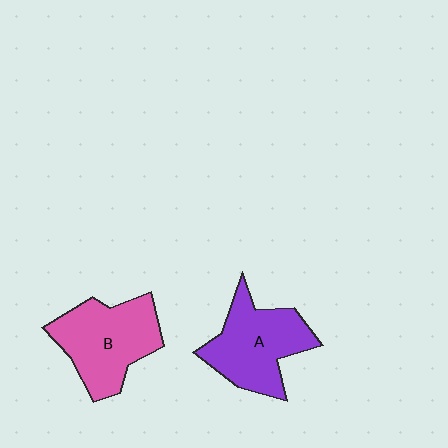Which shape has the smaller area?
Shape A (purple).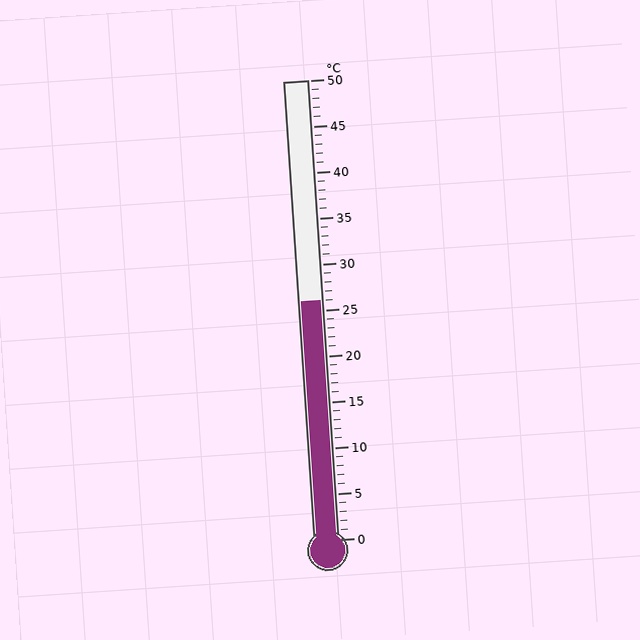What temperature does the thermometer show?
The thermometer shows approximately 26°C.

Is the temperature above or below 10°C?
The temperature is above 10°C.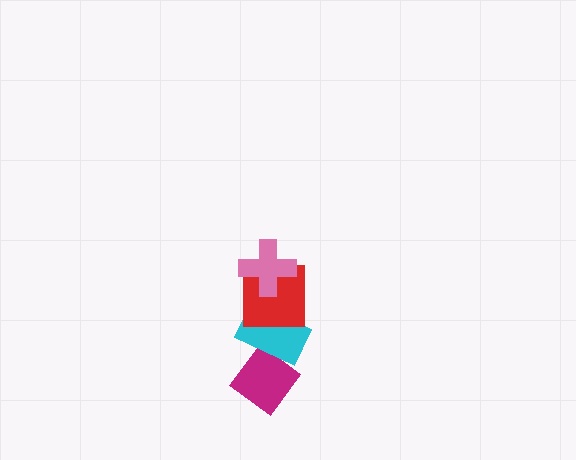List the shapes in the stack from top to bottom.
From top to bottom: the pink cross, the red square, the cyan rectangle, the magenta diamond.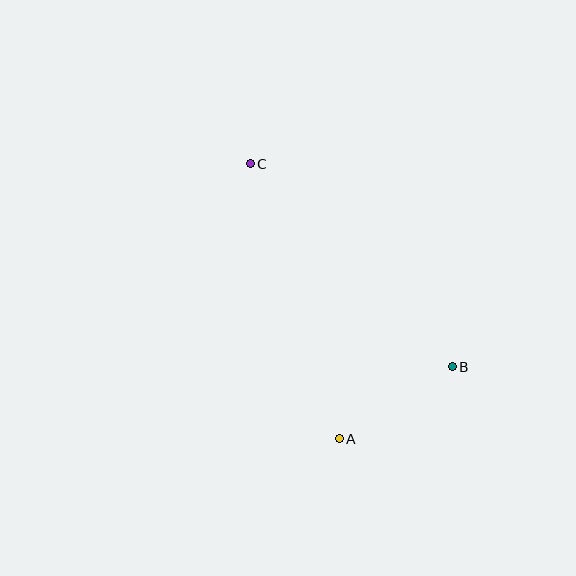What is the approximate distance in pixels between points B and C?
The distance between B and C is approximately 286 pixels.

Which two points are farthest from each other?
Points A and C are farthest from each other.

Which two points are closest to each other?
Points A and B are closest to each other.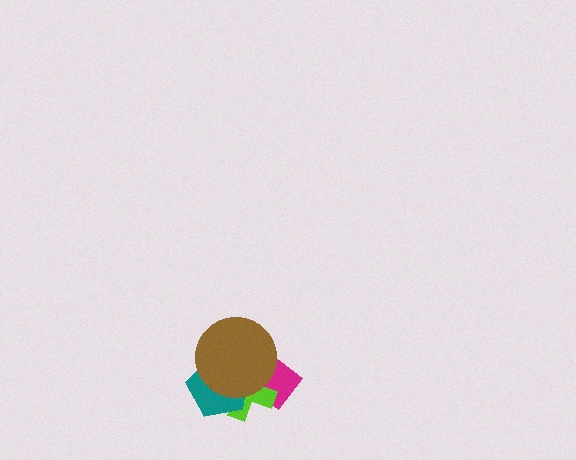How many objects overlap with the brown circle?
3 objects overlap with the brown circle.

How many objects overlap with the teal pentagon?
2 objects overlap with the teal pentagon.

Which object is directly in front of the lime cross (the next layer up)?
The teal pentagon is directly in front of the lime cross.